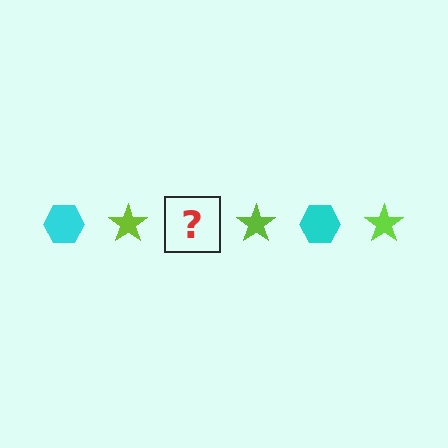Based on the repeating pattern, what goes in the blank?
The blank should be a cyan hexagon.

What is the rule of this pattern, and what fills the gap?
The rule is that the pattern alternates between cyan hexagon and lime star. The gap should be filled with a cyan hexagon.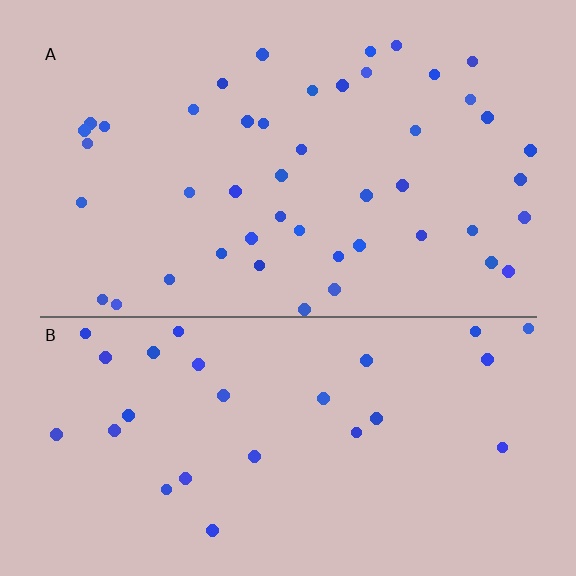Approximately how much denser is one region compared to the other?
Approximately 1.7× — region A over region B.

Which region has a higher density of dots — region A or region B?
A (the top).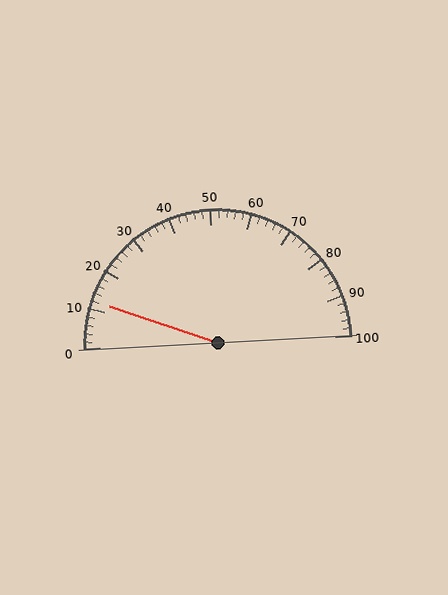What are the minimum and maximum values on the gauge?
The gauge ranges from 0 to 100.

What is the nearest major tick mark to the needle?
The nearest major tick mark is 10.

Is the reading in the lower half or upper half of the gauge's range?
The reading is in the lower half of the range (0 to 100).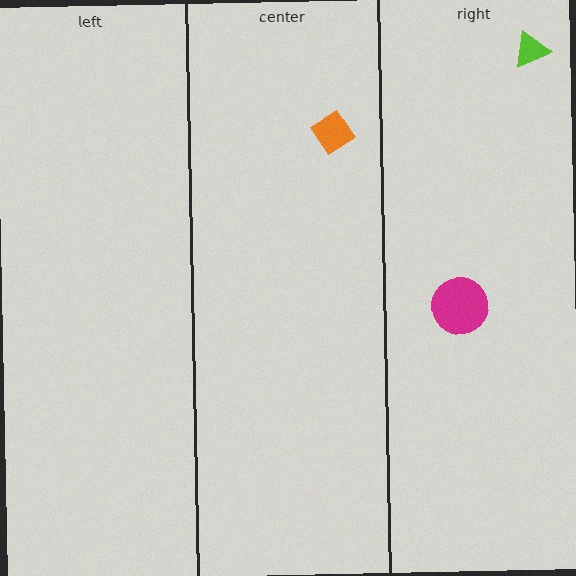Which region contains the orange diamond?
The center region.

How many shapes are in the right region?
2.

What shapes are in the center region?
The orange diamond.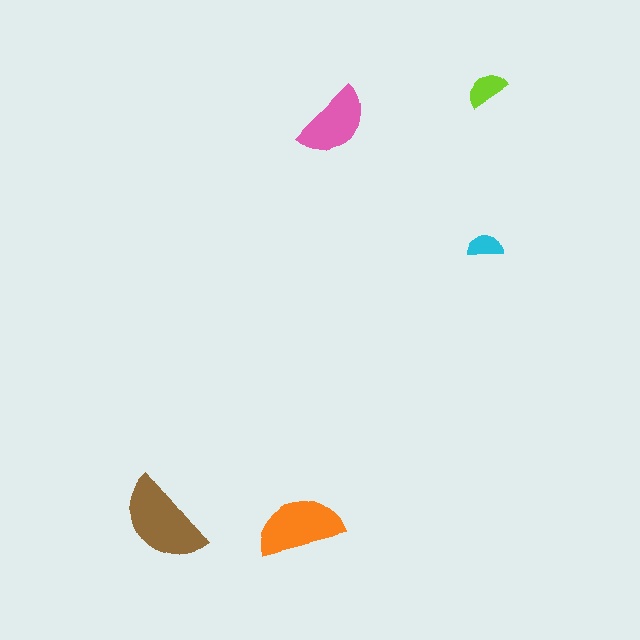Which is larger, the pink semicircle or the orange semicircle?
The orange one.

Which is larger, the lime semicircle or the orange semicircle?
The orange one.